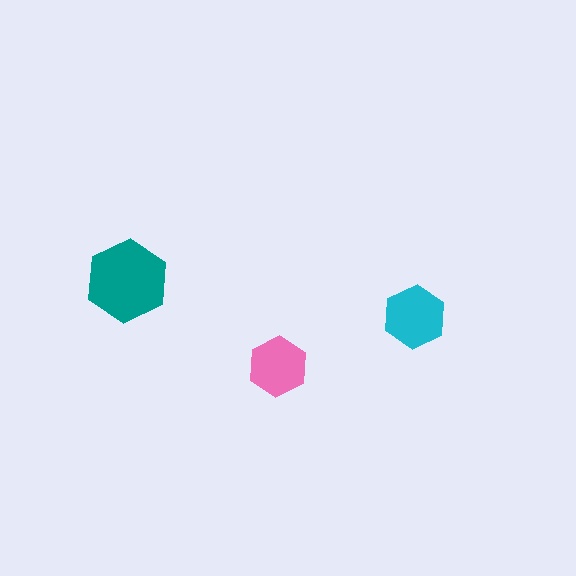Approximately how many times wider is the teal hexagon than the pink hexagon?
About 1.5 times wider.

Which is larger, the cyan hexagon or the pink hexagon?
The cyan one.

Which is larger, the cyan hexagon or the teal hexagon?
The teal one.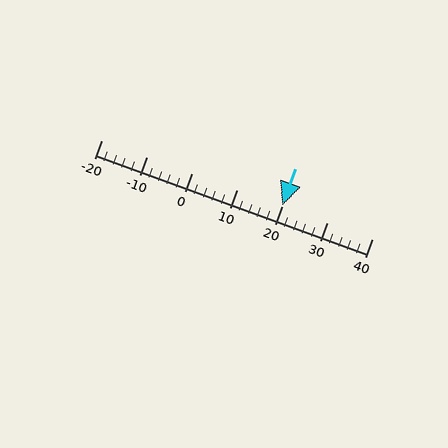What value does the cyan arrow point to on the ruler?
The cyan arrow points to approximately 20.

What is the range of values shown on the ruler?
The ruler shows values from -20 to 40.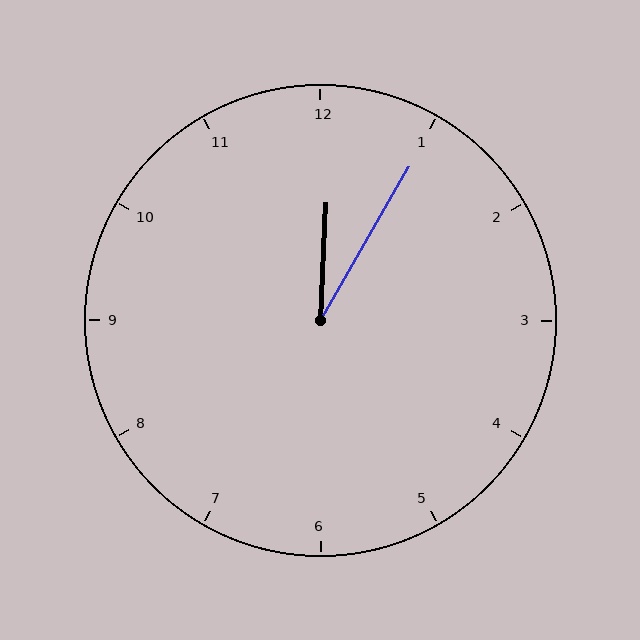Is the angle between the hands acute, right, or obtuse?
It is acute.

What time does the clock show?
12:05.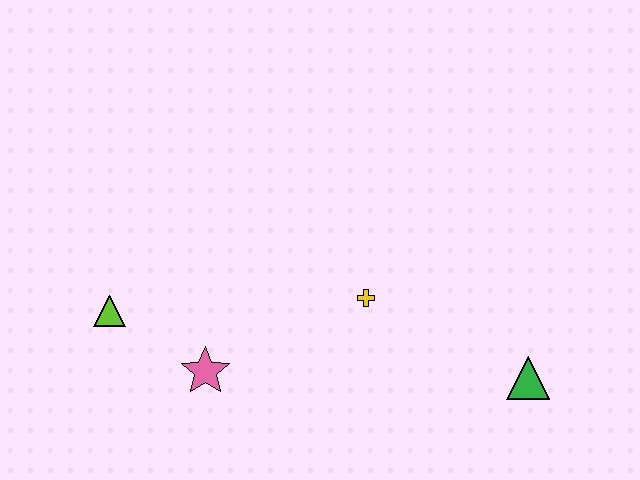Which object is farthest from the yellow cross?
The lime triangle is farthest from the yellow cross.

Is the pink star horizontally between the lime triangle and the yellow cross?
Yes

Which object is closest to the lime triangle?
The pink star is closest to the lime triangle.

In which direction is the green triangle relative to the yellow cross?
The green triangle is to the right of the yellow cross.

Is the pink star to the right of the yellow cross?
No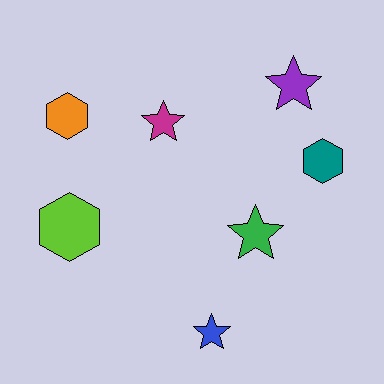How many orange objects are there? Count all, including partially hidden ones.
There is 1 orange object.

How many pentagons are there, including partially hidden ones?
There are no pentagons.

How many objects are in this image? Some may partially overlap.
There are 7 objects.